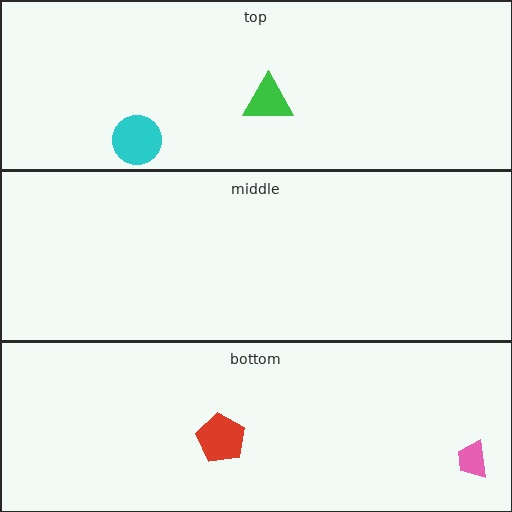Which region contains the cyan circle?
The top region.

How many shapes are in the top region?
2.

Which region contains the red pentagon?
The bottom region.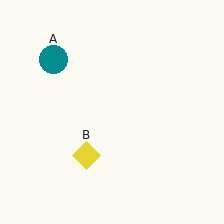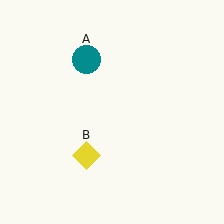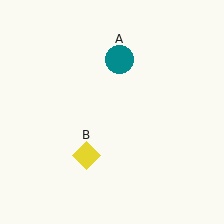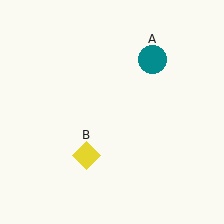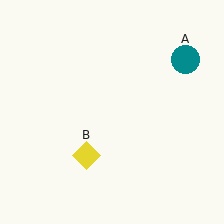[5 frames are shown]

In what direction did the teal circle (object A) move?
The teal circle (object A) moved right.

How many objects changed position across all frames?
1 object changed position: teal circle (object A).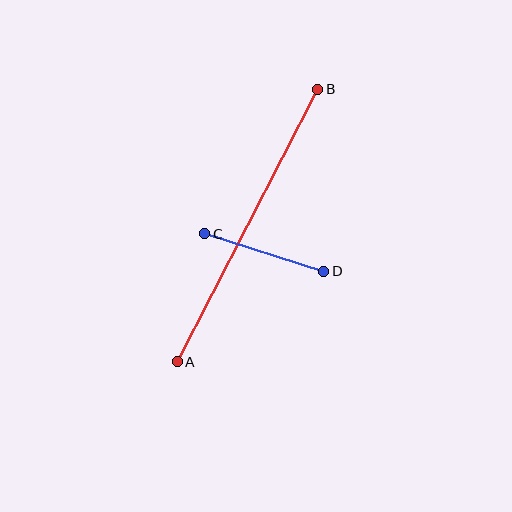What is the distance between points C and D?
The distance is approximately 125 pixels.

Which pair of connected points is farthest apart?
Points A and B are farthest apart.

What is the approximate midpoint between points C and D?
The midpoint is at approximately (264, 253) pixels.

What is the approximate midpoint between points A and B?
The midpoint is at approximately (248, 225) pixels.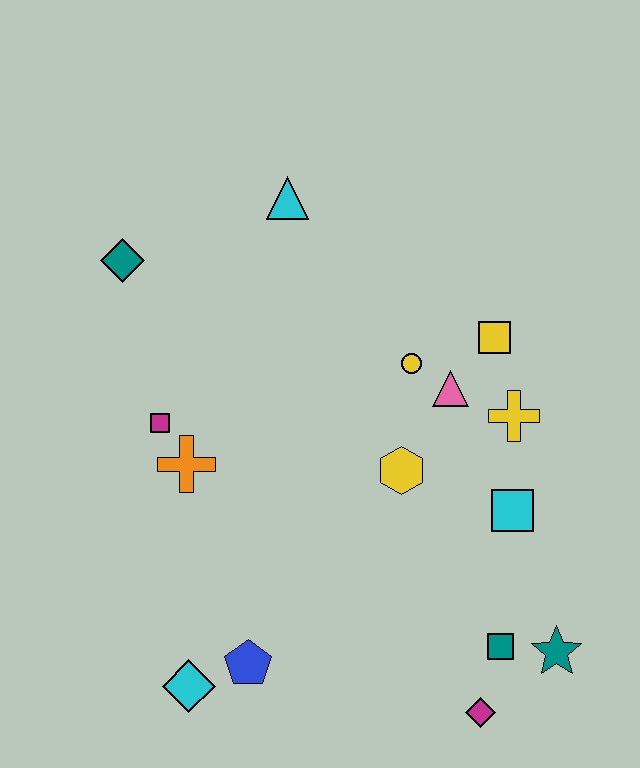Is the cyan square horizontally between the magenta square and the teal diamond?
No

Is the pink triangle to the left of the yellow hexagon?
No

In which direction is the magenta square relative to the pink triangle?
The magenta square is to the left of the pink triangle.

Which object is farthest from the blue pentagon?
The cyan triangle is farthest from the blue pentagon.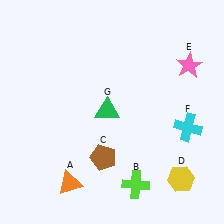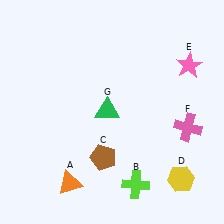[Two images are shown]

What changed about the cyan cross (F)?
In Image 1, F is cyan. In Image 2, it changed to pink.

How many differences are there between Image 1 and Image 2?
There is 1 difference between the two images.